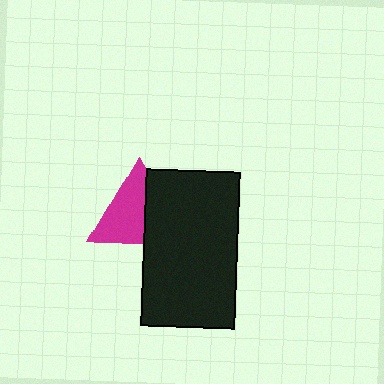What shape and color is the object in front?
The object in front is a black rectangle.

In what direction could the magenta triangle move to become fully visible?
The magenta triangle could move left. That would shift it out from behind the black rectangle entirely.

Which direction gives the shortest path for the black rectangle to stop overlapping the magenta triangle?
Moving right gives the shortest separation.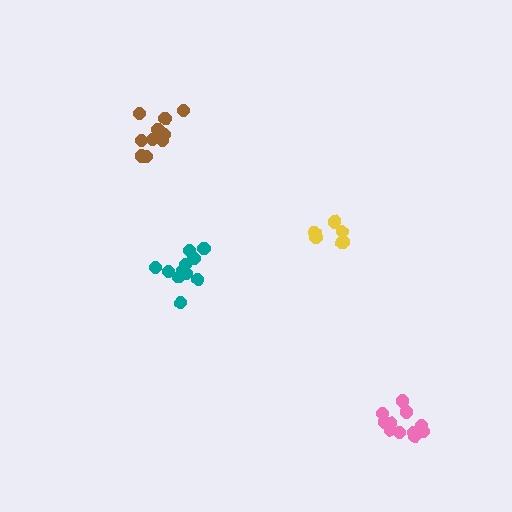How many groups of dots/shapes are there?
There are 4 groups.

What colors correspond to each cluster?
The clusters are colored: pink, brown, yellow, teal.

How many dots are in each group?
Group 1: 11 dots, Group 2: 10 dots, Group 3: 6 dots, Group 4: 11 dots (38 total).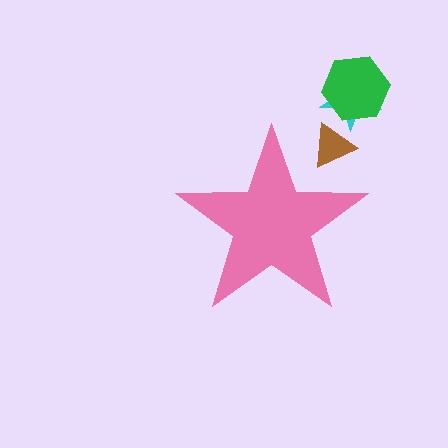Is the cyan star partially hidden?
No, the cyan star is fully visible.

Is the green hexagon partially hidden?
No, the green hexagon is fully visible.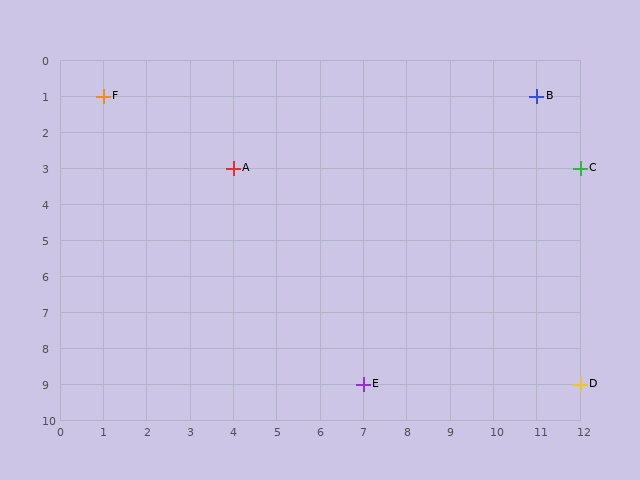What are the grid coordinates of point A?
Point A is at grid coordinates (4, 3).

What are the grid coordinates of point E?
Point E is at grid coordinates (7, 9).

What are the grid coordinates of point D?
Point D is at grid coordinates (12, 9).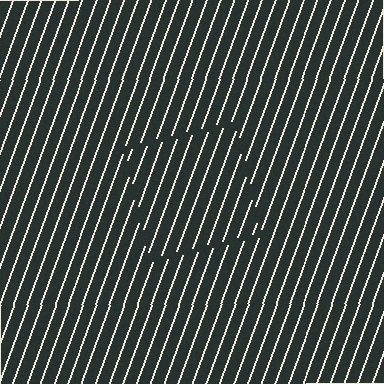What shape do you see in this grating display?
An illusory square. The interior of the shape contains the same grating, shifted by half a period — the contour is defined by the phase discontinuity where line-ends from the inner and outer gratings abut.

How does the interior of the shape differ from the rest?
The interior of the shape contains the same grating, shifted by half a period — the contour is defined by the phase discontinuity where line-ends from the inner and outer gratings abut.